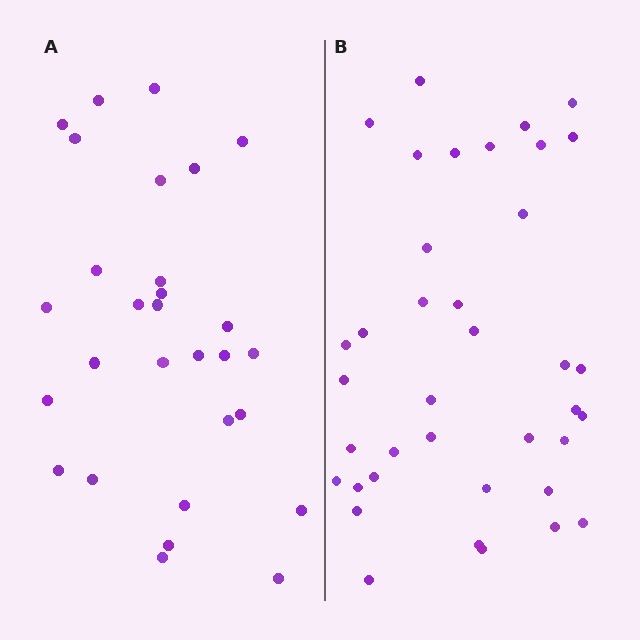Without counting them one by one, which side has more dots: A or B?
Region B (the right region) has more dots.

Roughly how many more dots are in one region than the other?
Region B has roughly 8 or so more dots than region A.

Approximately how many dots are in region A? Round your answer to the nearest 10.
About 30 dots. (The exact count is 29, which rounds to 30.)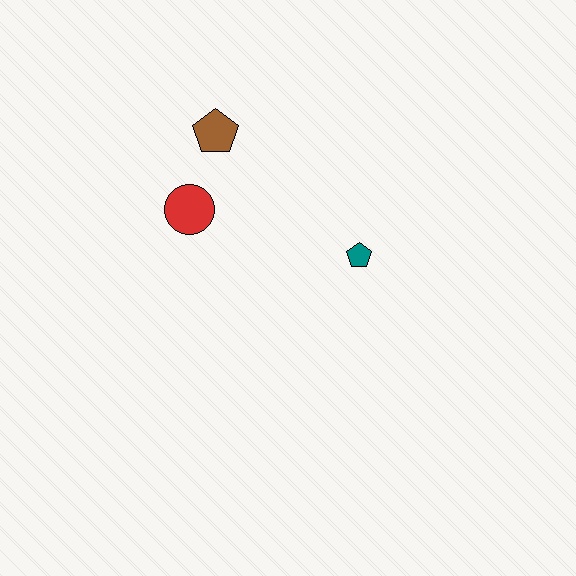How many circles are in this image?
There is 1 circle.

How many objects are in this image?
There are 3 objects.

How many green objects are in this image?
There are no green objects.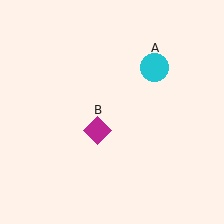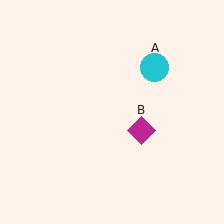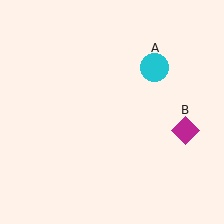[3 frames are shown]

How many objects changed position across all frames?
1 object changed position: magenta diamond (object B).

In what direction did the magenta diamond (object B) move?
The magenta diamond (object B) moved right.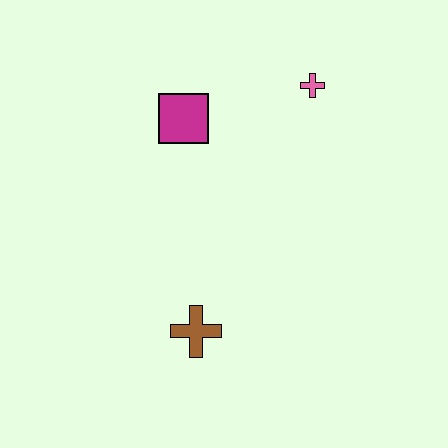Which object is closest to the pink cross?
The magenta square is closest to the pink cross.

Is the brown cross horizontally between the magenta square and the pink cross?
Yes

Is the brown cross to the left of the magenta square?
No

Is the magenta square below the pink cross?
Yes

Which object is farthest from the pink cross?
The brown cross is farthest from the pink cross.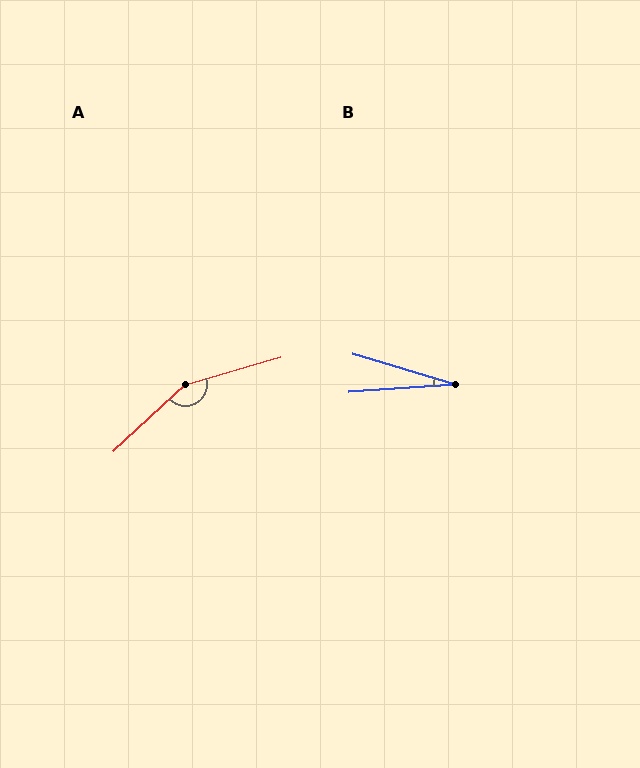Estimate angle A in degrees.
Approximately 153 degrees.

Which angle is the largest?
A, at approximately 153 degrees.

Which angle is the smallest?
B, at approximately 21 degrees.